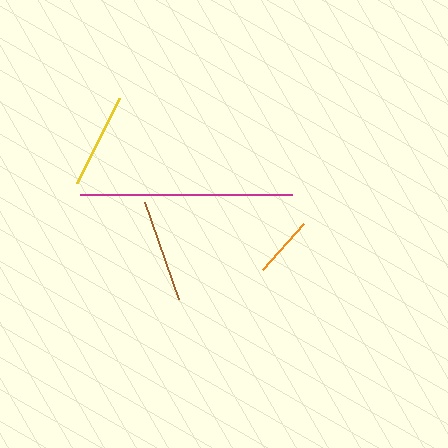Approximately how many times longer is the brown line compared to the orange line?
The brown line is approximately 1.7 times the length of the orange line.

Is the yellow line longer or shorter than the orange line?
The yellow line is longer than the orange line.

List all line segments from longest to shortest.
From longest to shortest: magenta, brown, yellow, orange.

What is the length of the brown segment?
The brown segment is approximately 103 pixels long.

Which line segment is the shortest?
The orange line is the shortest at approximately 61 pixels.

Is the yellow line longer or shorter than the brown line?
The brown line is longer than the yellow line.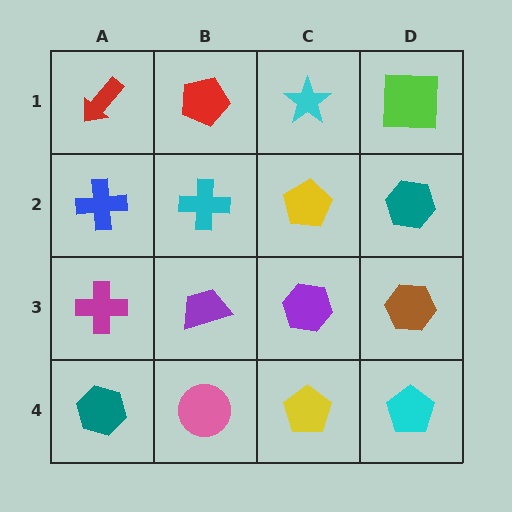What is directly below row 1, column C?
A yellow pentagon.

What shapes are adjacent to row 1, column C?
A yellow pentagon (row 2, column C), a red pentagon (row 1, column B), a lime square (row 1, column D).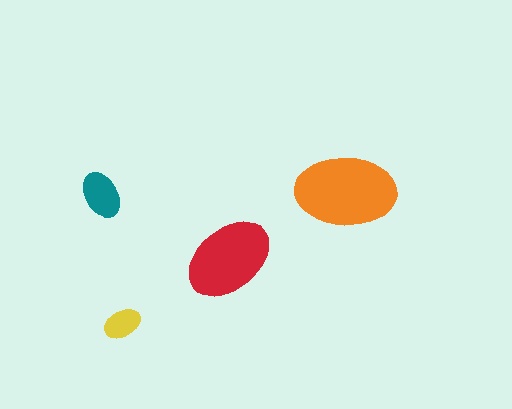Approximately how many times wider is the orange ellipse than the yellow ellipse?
About 2.5 times wider.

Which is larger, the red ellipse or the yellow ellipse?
The red one.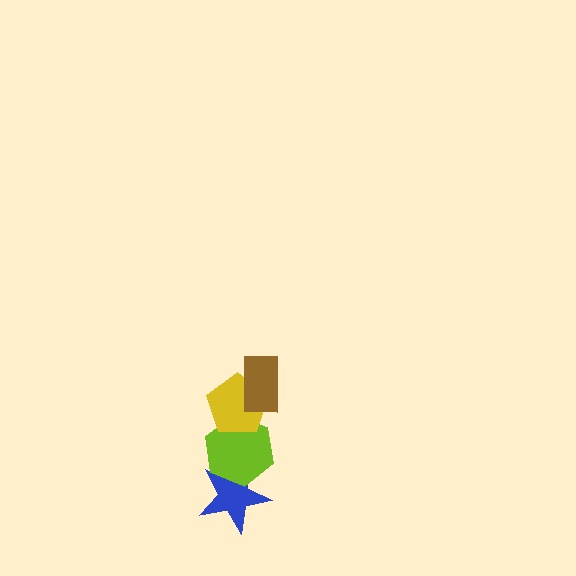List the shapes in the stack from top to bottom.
From top to bottom: the brown rectangle, the yellow pentagon, the lime hexagon, the blue star.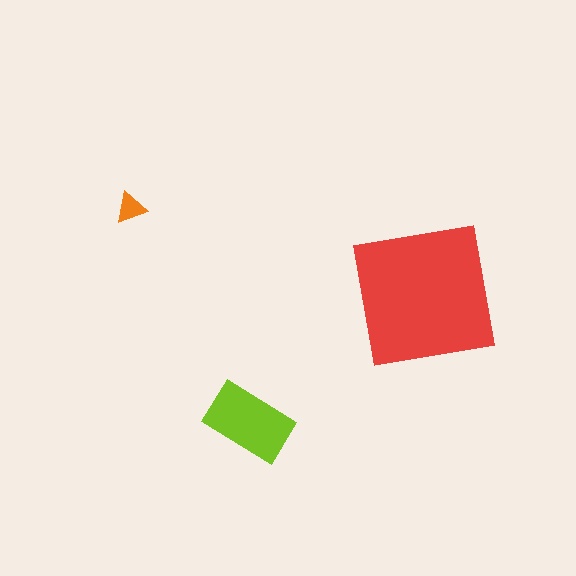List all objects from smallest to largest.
The orange triangle, the lime rectangle, the red square.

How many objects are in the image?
There are 3 objects in the image.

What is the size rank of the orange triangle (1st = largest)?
3rd.